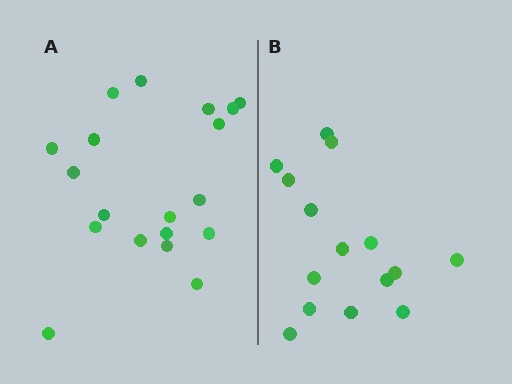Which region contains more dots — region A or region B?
Region A (the left region) has more dots.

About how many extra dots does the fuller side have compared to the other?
Region A has about 4 more dots than region B.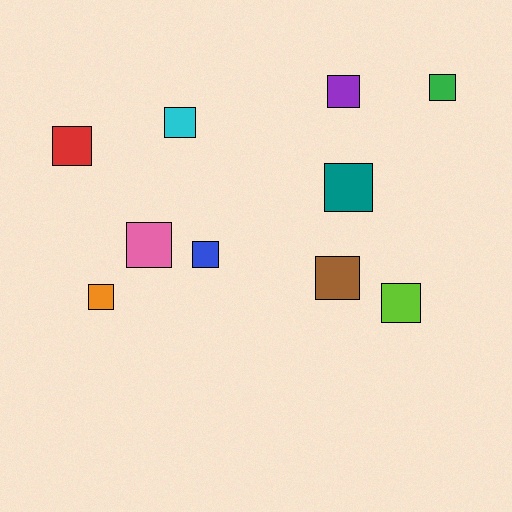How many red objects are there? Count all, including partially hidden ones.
There is 1 red object.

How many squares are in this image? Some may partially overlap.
There are 10 squares.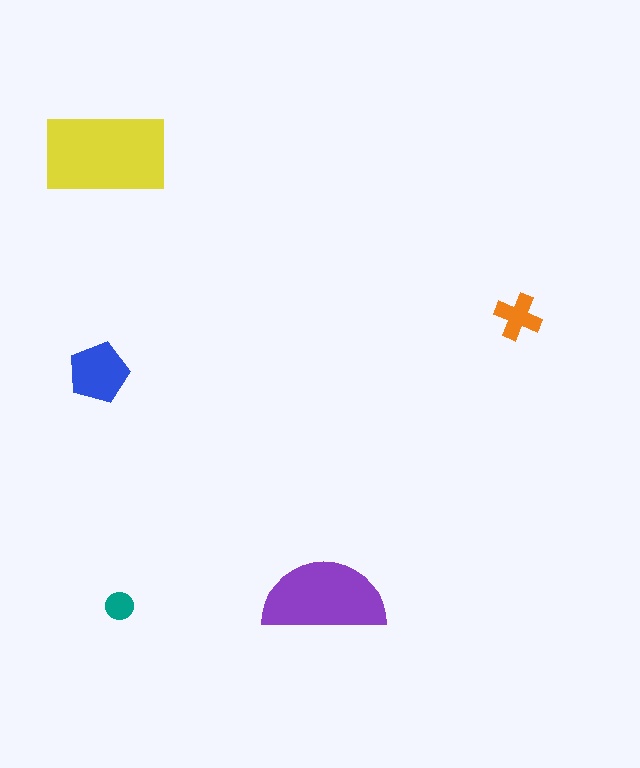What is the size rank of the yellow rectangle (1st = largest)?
1st.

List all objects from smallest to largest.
The teal circle, the orange cross, the blue pentagon, the purple semicircle, the yellow rectangle.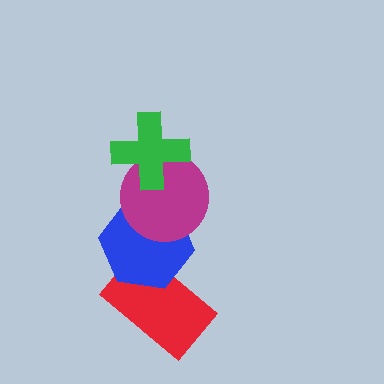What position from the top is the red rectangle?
The red rectangle is 4th from the top.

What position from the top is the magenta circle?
The magenta circle is 2nd from the top.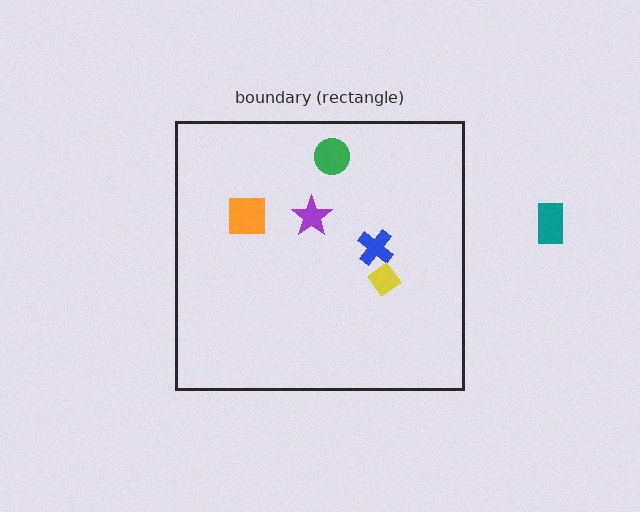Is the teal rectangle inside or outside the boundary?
Outside.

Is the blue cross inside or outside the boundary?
Inside.